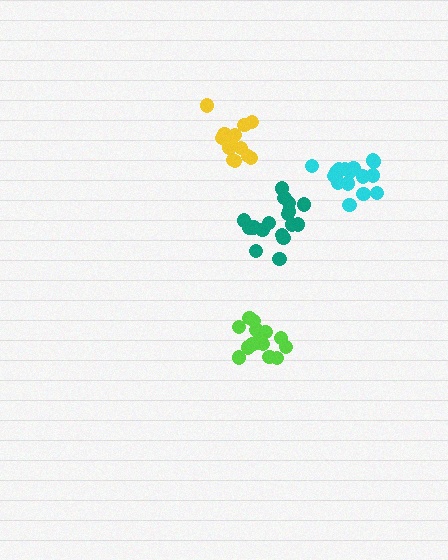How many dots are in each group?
Group 1: 17 dots, Group 2: 16 dots, Group 3: 16 dots, Group 4: 14 dots (63 total).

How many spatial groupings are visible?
There are 4 spatial groupings.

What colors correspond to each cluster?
The clusters are colored: teal, cyan, lime, yellow.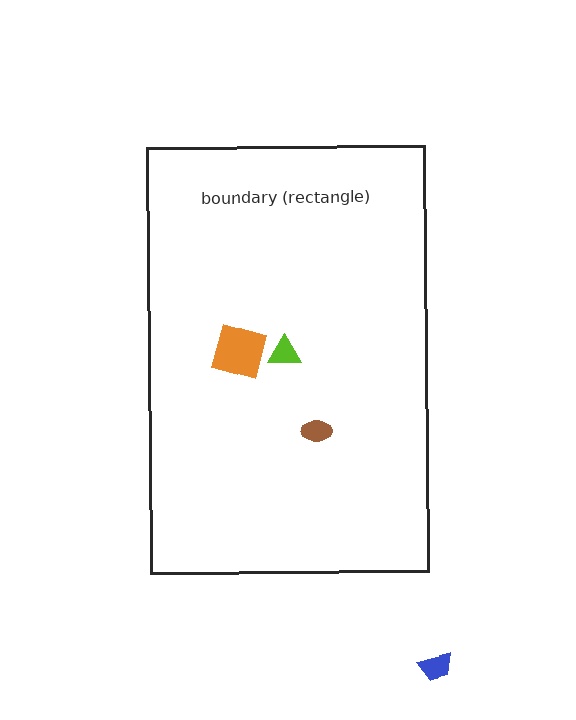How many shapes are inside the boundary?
3 inside, 1 outside.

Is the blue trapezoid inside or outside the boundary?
Outside.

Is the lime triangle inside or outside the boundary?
Inside.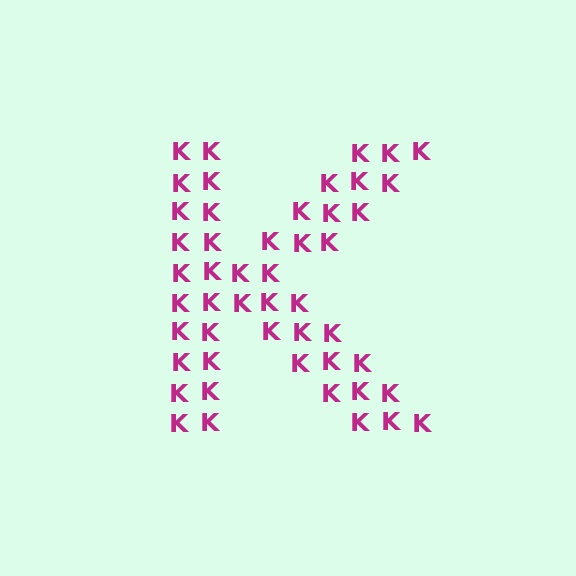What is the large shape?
The large shape is the letter K.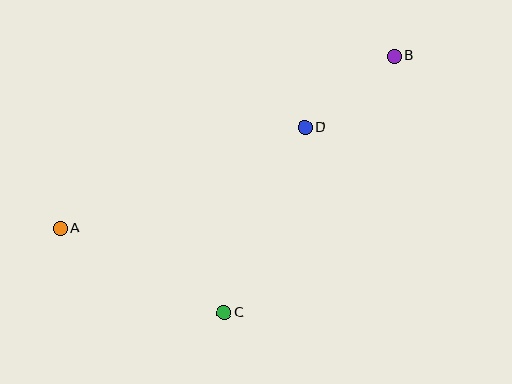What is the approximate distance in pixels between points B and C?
The distance between B and C is approximately 308 pixels.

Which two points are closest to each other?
Points B and D are closest to each other.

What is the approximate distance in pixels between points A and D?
The distance between A and D is approximately 264 pixels.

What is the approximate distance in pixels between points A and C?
The distance between A and C is approximately 184 pixels.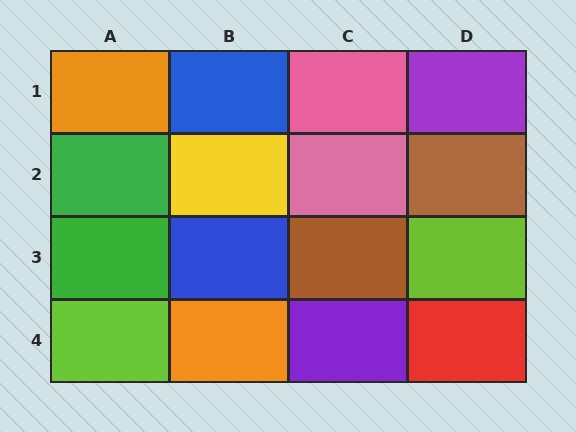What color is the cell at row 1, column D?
Purple.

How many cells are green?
2 cells are green.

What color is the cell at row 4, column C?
Purple.